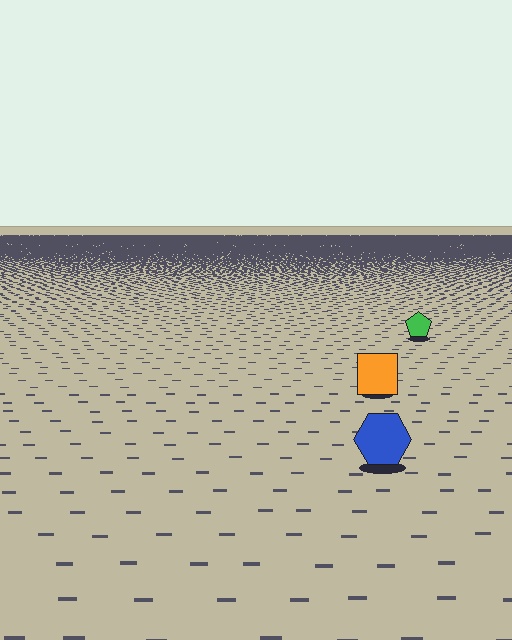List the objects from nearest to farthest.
From nearest to farthest: the blue hexagon, the orange square, the green pentagon.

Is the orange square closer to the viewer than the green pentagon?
Yes. The orange square is closer — you can tell from the texture gradient: the ground texture is coarser near it.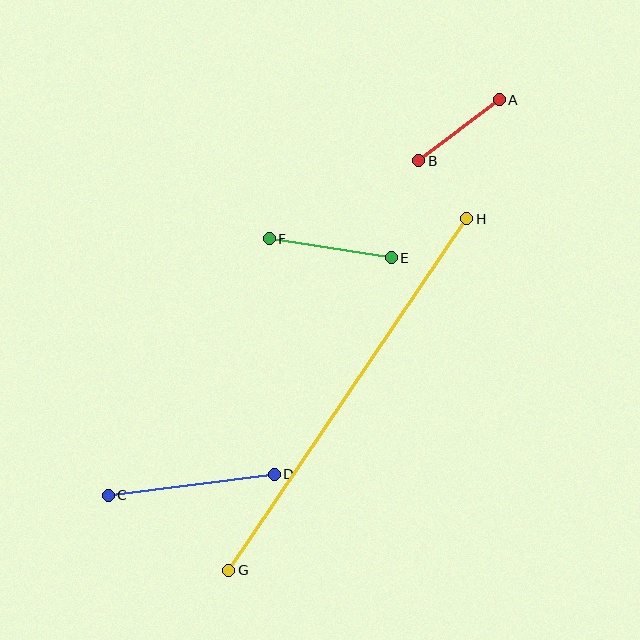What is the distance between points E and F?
The distance is approximately 123 pixels.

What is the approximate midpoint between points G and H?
The midpoint is at approximately (348, 394) pixels.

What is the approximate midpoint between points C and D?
The midpoint is at approximately (192, 485) pixels.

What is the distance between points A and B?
The distance is approximately 101 pixels.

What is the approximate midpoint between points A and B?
The midpoint is at approximately (459, 130) pixels.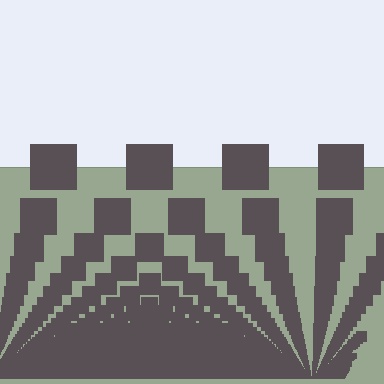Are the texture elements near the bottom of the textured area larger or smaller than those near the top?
Smaller. The gradient is inverted — elements near the bottom are smaller and denser.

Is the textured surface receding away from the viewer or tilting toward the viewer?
The surface appears to tilt toward the viewer. Texture elements get larger and sparser toward the top.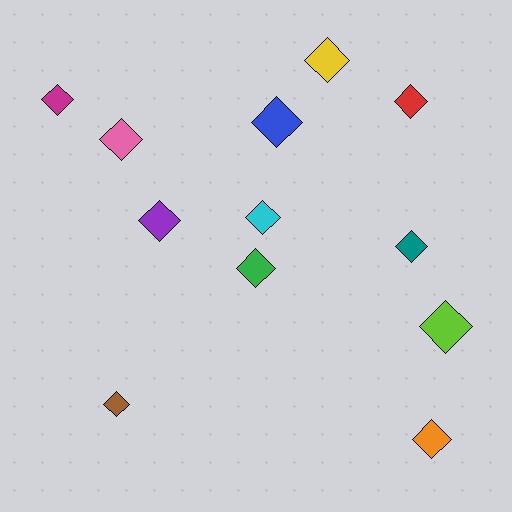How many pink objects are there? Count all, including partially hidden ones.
There is 1 pink object.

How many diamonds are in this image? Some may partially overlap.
There are 12 diamonds.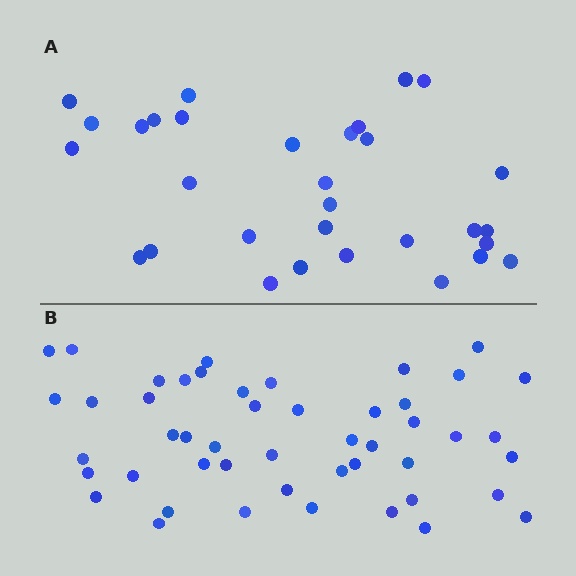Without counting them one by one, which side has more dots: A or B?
Region B (the bottom region) has more dots.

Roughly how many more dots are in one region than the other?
Region B has approximately 15 more dots than region A.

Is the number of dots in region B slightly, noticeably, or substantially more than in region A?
Region B has substantially more. The ratio is roughly 1.5 to 1.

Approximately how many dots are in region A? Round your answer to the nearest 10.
About 30 dots. (The exact count is 31, which rounds to 30.)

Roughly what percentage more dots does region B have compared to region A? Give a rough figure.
About 55% more.